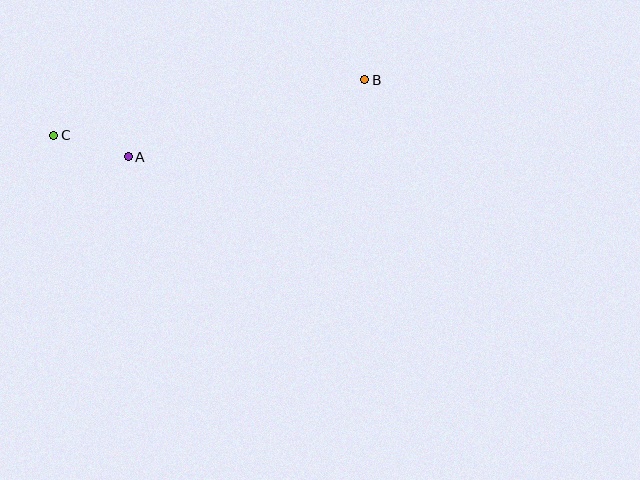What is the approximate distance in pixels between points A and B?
The distance between A and B is approximately 248 pixels.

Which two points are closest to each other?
Points A and C are closest to each other.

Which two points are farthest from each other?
Points B and C are farthest from each other.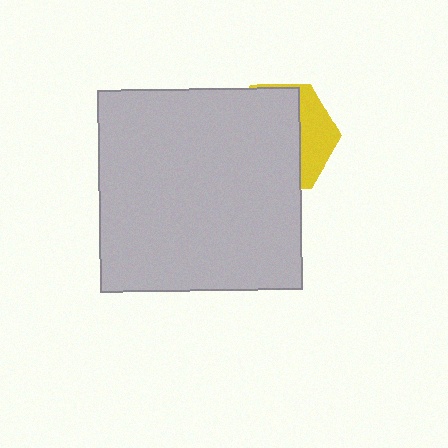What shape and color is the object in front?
The object in front is a light gray rectangle.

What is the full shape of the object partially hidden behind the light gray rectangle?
The partially hidden object is a yellow hexagon.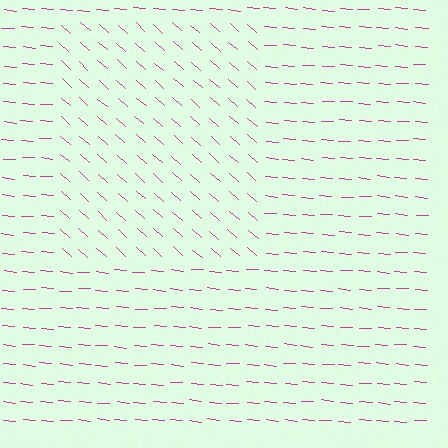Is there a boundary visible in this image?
Yes, there is a texture boundary formed by a change in line orientation.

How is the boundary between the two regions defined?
The boundary is defined purely by a change in line orientation (approximately 37 degrees difference). All lines are the same color and thickness.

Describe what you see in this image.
The image is filled with small magenta line segments. A rectangle region in the image has lines oriented differently from the surrounding lines, creating a visible texture boundary.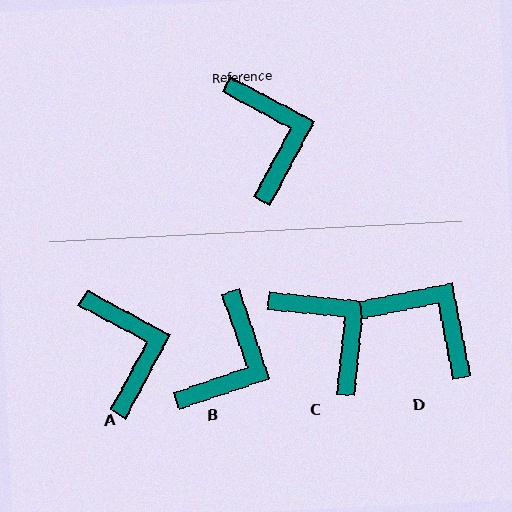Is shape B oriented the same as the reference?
No, it is off by about 43 degrees.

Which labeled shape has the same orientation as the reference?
A.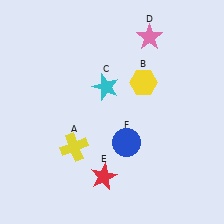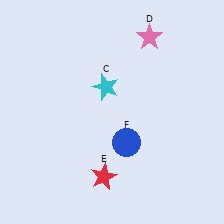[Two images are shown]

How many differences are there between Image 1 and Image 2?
There are 2 differences between the two images.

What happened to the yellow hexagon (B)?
The yellow hexagon (B) was removed in Image 2. It was in the top-right area of Image 1.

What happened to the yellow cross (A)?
The yellow cross (A) was removed in Image 2. It was in the bottom-left area of Image 1.